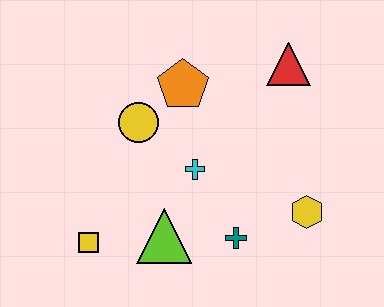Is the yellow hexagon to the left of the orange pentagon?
No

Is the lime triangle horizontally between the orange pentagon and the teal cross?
No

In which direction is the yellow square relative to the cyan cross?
The yellow square is to the left of the cyan cross.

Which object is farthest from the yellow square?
The red triangle is farthest from the yellow square.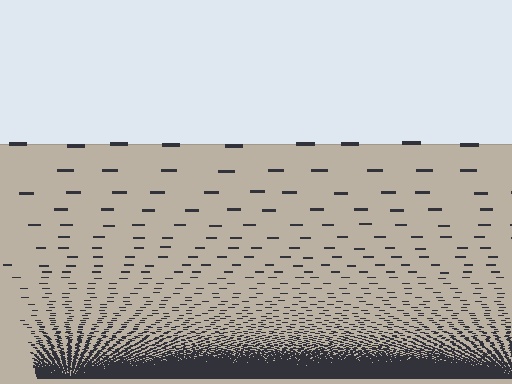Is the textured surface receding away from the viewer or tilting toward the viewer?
The surface appears to tilt toward the viewer. Texture elements get larger and sparser toward the top.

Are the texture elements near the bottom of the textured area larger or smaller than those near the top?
Smaller. The gradient is inverted — elements near the bottom are smaller and denser.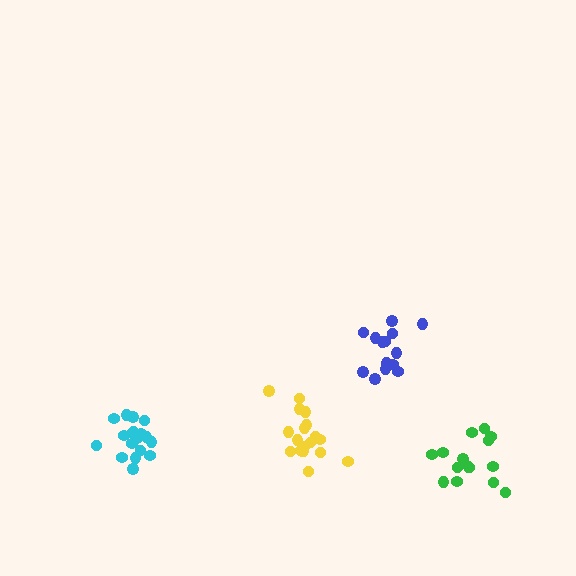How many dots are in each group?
Group 1: 15 dots, Group 2: 19 dots, Group 3: 14 dots, Group 4: 18 dots (66 total).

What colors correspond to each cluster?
The clusters are colored: green, yellow, blue, cyan.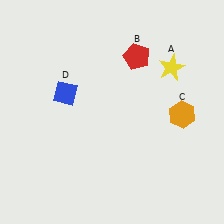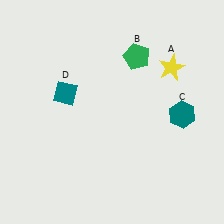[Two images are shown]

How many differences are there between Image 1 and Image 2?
There are 3 differences between the two images.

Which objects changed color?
B changed from red to green. C changed from orange to teal. D changed from blue to teal.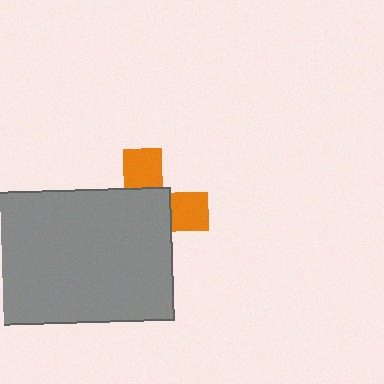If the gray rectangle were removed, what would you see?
You would see the complete orange cross.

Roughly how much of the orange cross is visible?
A small part of it is visible (roughly 34%).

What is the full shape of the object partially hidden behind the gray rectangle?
The partially hidden object is an orange cross.